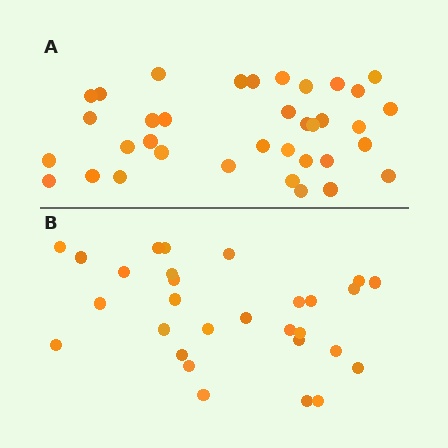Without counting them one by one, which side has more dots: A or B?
Region A (the top region) has more dots.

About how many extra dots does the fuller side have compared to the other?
Region A has roughly 8 or so more dots than region B.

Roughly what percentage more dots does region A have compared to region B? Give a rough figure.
About 25% more.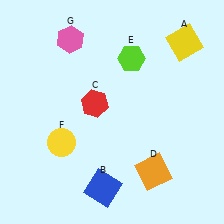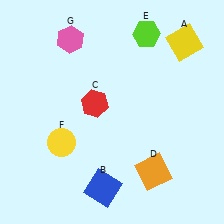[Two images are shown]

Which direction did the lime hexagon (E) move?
The lime hexagon (E) moved up.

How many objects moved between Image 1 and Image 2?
1 object moved between the two images.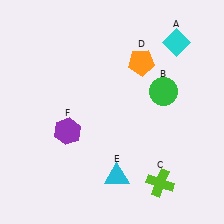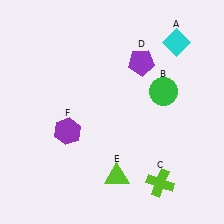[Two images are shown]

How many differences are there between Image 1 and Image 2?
There are 2 differences between the two images.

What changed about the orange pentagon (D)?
In Image 1, D is orange. In Image 2, it changed to purple.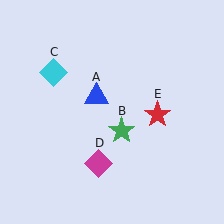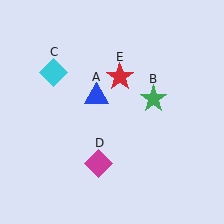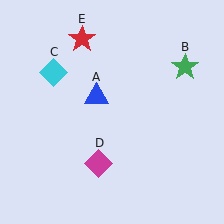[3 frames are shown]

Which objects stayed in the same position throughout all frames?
Blue triangle (object A) and cyan diamond (object C) and magenta diamond (object D) remained stationary.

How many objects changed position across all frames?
2 objects changed position: green star (object B), red star (object E).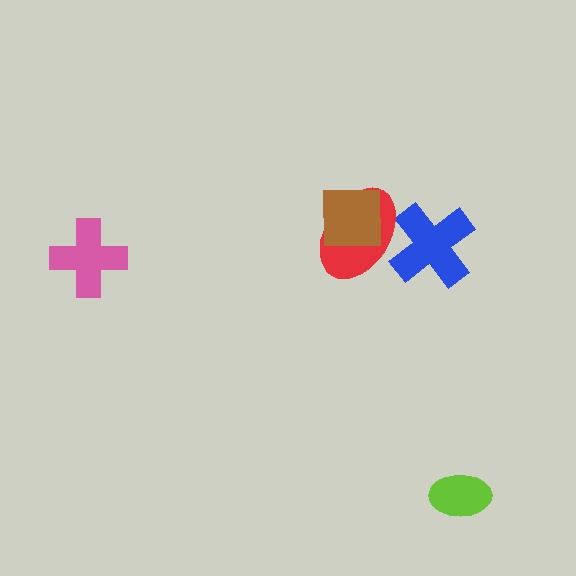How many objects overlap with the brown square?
1 object overlaps with the brown square.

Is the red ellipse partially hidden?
Yes, it is partially covered by another shape.